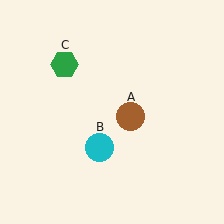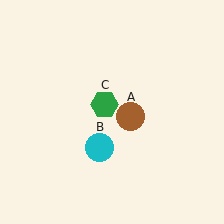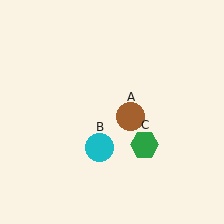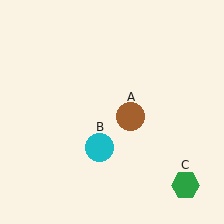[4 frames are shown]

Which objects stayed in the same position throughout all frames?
Brown circle (object A) and cyan circle (object B) remained stationary.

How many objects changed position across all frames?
1 object changed position: green hexagon (object C).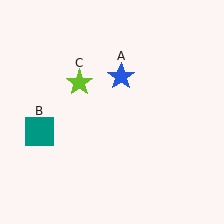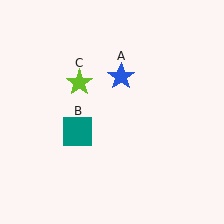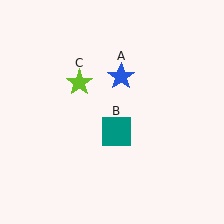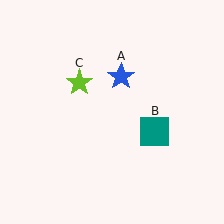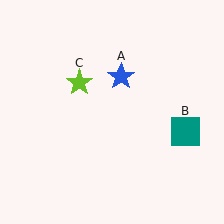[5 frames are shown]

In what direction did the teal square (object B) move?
The teal square (object B) moved right.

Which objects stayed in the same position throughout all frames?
Blue star (object A) and lime star (object C) remained stationary.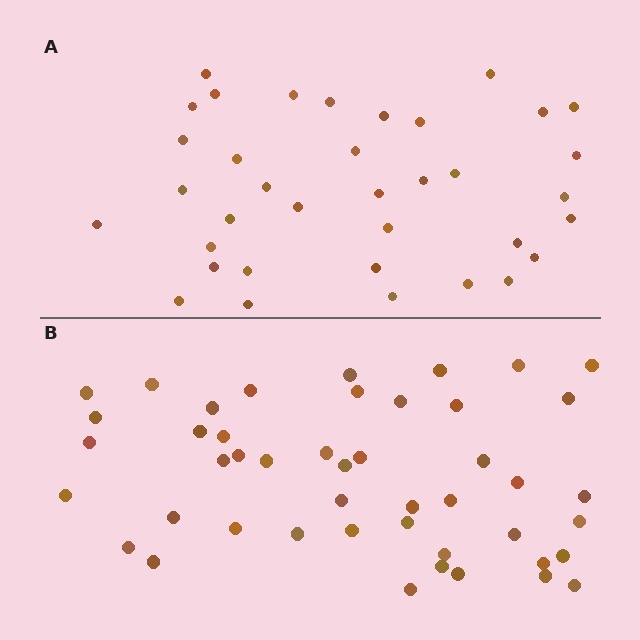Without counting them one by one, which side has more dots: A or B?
Region B (the bottom region) has more dots.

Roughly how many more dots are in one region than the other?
Region B has roughly 10 or so more dots than region A.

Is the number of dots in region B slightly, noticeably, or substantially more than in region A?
Region B has noticeably more, but not dramatically so. The ratio is roughly 1.3 to 1.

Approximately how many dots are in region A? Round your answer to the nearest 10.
About 40 dots. (The exact count is 36, which rounds to 40.)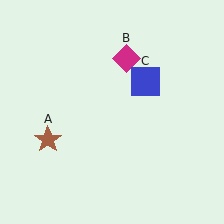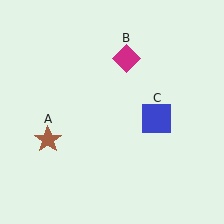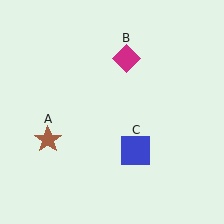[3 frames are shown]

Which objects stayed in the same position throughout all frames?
Brown star (object A) and magenta diamond (object B) remained stationary.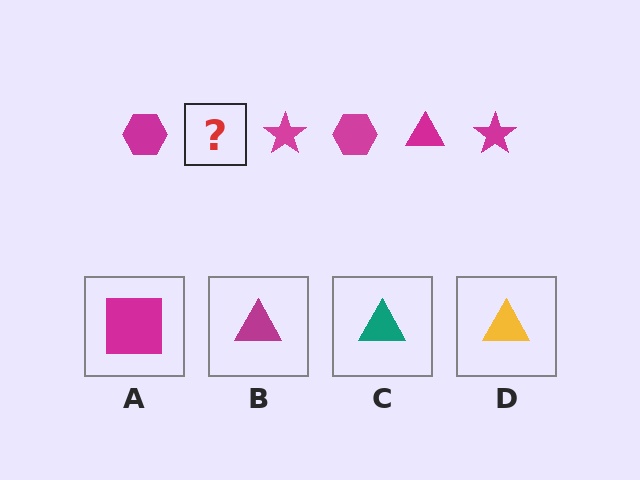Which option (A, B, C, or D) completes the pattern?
B.